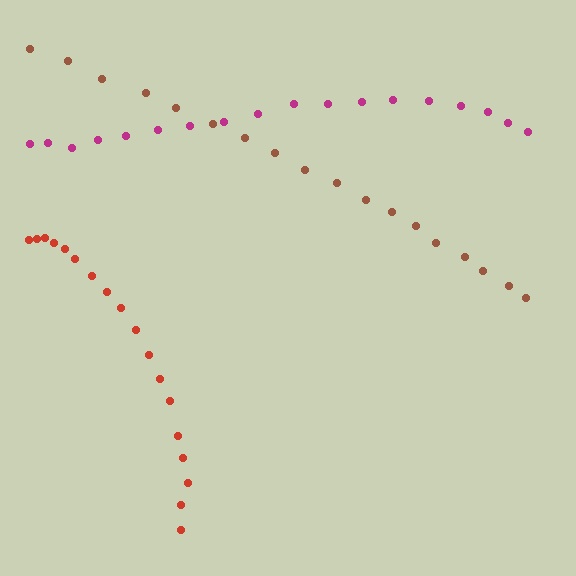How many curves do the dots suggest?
There are 3 distinct paths.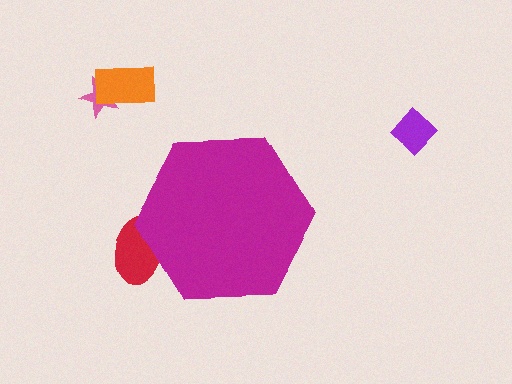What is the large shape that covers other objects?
A magenta hexagon.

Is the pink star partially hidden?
No, the pink star is fully visible.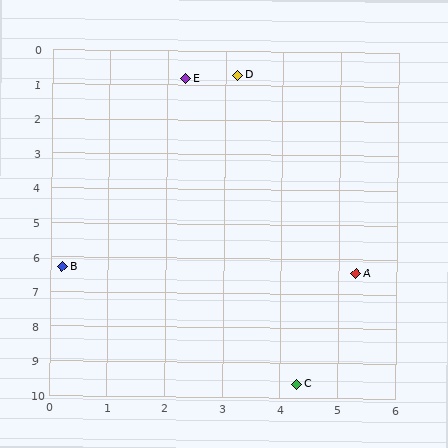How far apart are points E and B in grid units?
Points E and B are about 5.9 grid units apart.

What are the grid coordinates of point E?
Point E is at approximately (2.3, 0.8).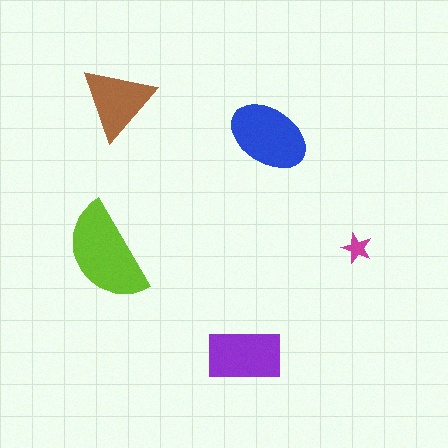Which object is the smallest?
The magenta star.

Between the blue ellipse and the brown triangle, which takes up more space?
The blue ellipse.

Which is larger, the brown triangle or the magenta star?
The brown triangle.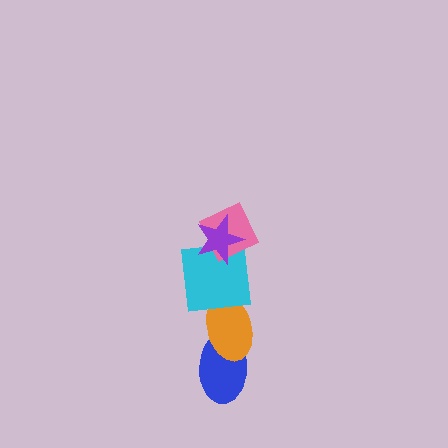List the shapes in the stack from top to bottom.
From top to bottom: the purple star, the pink diamond, the cyan square, the orange ellipse, the blue ellipse.